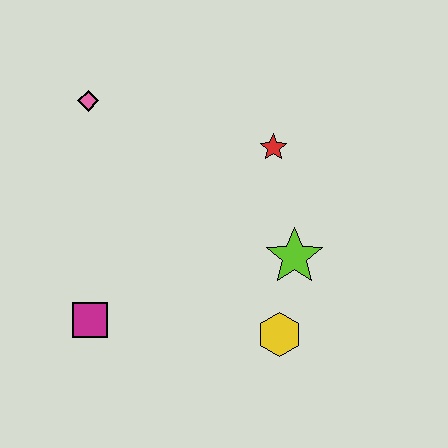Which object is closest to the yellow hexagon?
The lime star is closest to the yellow hexagon.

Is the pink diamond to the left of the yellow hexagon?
Yes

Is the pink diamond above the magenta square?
Yes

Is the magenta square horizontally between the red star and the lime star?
No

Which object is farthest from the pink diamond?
The yellow hexagon is farthest from the pink diamond.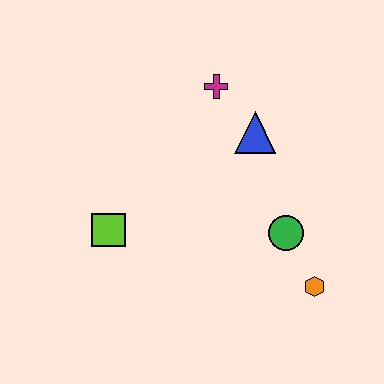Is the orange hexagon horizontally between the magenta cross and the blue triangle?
No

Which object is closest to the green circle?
The orange hexagon is closest to the green circle.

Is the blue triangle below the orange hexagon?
No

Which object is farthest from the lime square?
The orange hexagon is farthest from the lime square.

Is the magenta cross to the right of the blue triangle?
No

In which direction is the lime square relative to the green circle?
The lime square is to the left of the green circle.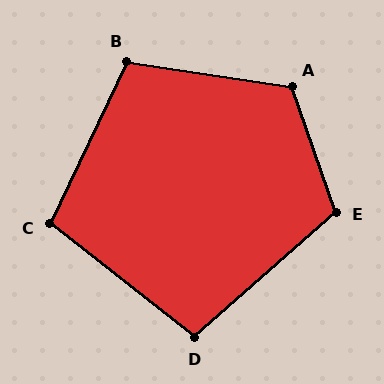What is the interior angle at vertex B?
Approximately 107 degrees (obtuse).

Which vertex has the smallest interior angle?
D, at approximately 100 degrees.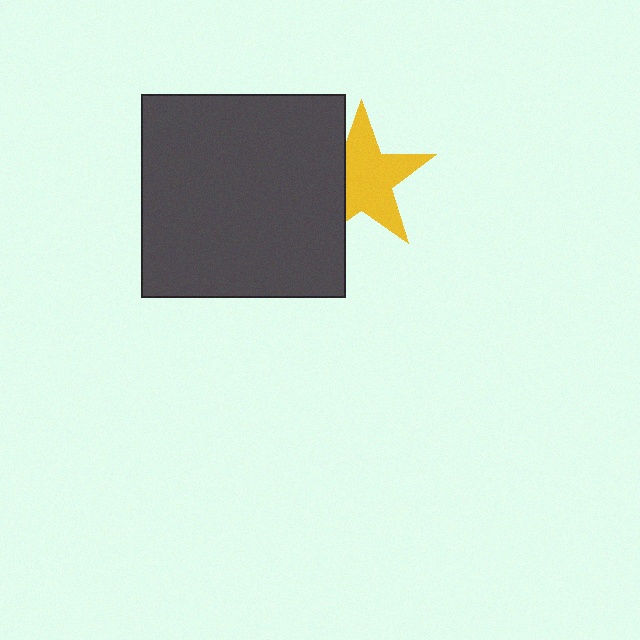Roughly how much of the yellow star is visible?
Most of it is visible (roughly 70%).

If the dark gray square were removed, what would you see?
You would see the complete yellow star.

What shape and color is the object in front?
The object in front is a dark gray square.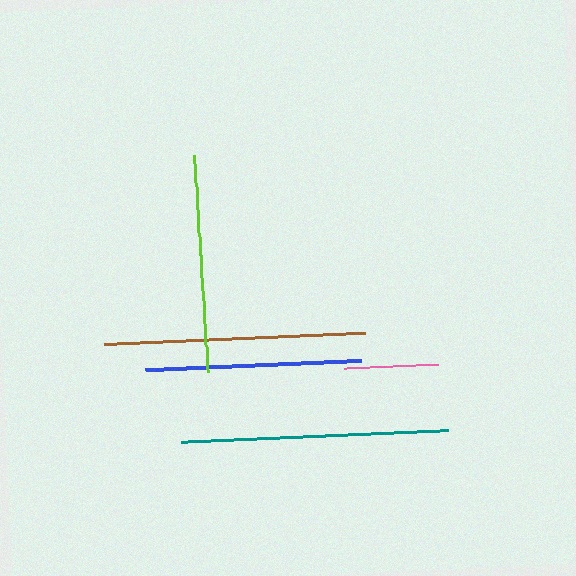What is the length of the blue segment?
The blue segment is approximately 216 pixels long.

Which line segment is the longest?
The teal line is the longest at approximately 268 pixels.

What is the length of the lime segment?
The lime segment is approximately 216 pixels long.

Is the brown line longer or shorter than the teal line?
The teal line is longer than the brown line.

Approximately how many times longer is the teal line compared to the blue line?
The teal line is approximately 1.2 times the length of the blue line.